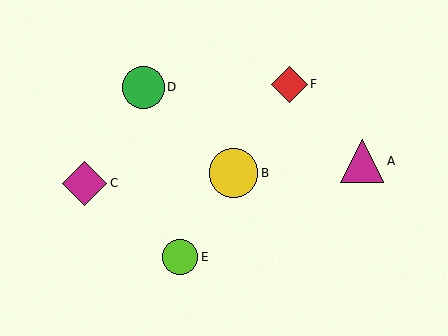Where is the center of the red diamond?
The center of the red diamond is at (289, 84).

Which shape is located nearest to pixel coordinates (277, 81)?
The red diamond (labeled F) at (289, 84) is nearest to that location.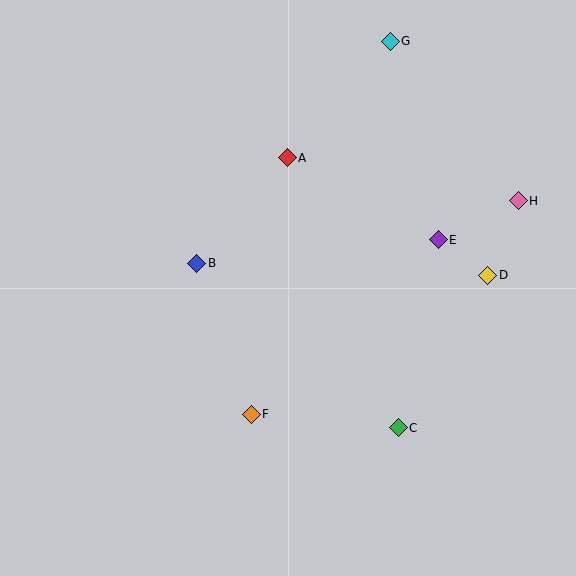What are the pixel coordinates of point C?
Point C is at (398, 428).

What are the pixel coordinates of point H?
Point H is at (518, 201).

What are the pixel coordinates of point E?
Point E is at (438, 240).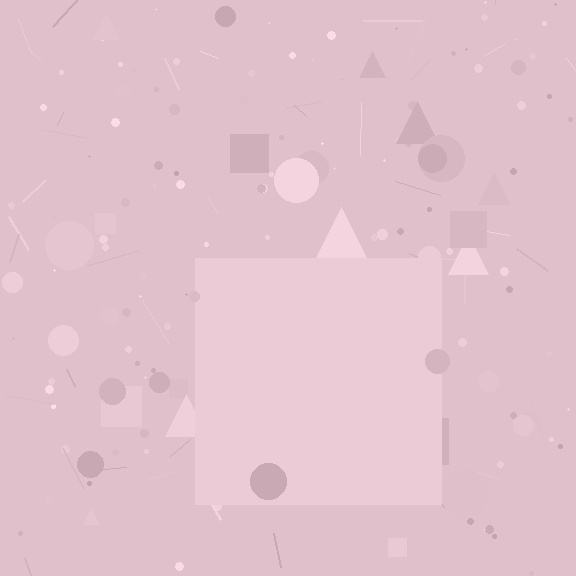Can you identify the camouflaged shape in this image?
The camouflaged shape is a square.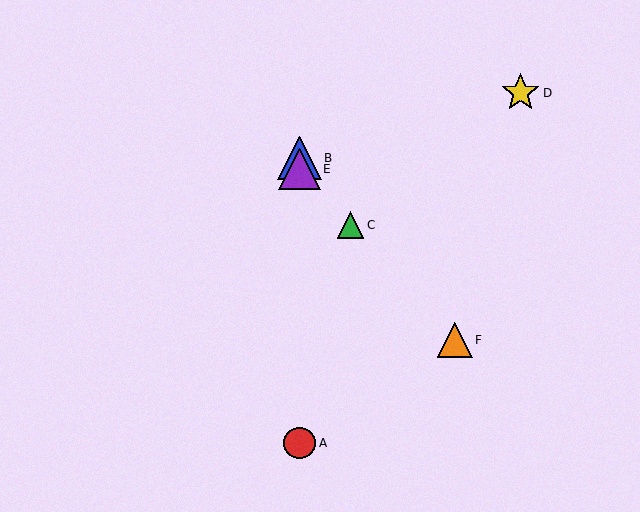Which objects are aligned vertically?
Objects A, B, E are aligned vertically.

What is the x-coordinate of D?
Object D is at x≈520.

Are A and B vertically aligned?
Yes, both are at x≈300.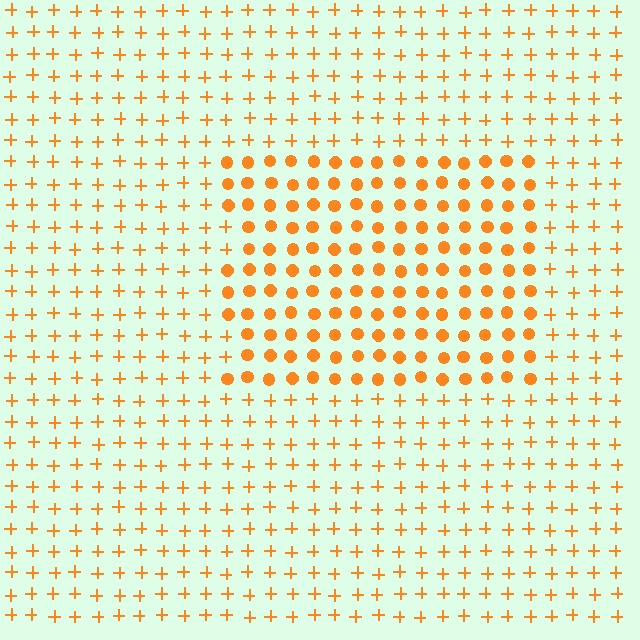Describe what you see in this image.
The image is filled with small orange elements arranged in a uniform grid. A rectangle-shaped region contains circles, while the surrounding area contains plus signs. The boundary is defined purely by the change in element shape.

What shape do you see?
I see a rectangle.